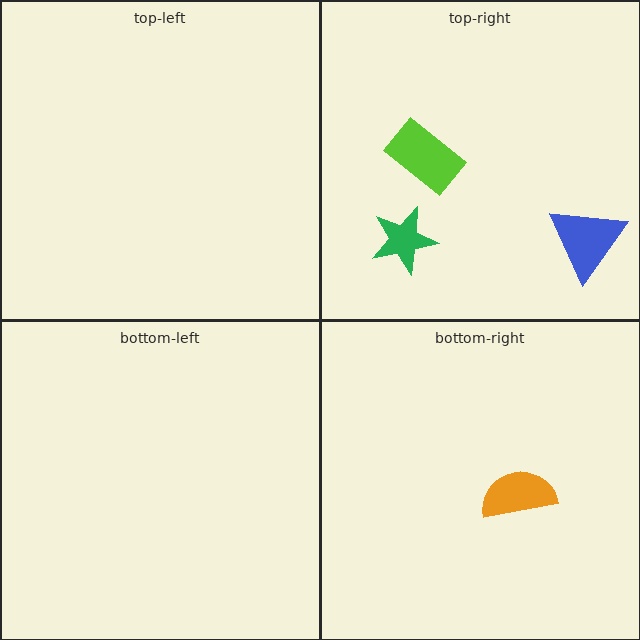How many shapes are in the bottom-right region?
1.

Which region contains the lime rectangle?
The top-right region.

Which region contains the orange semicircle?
The bottom-right region.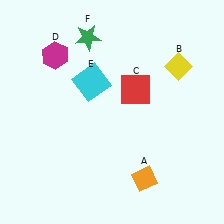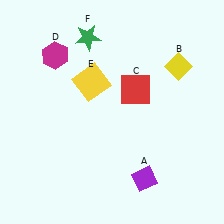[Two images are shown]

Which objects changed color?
A changed from orange to purple. E changed from cyan to yellow.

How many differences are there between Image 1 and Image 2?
There are 2 differences between the two images.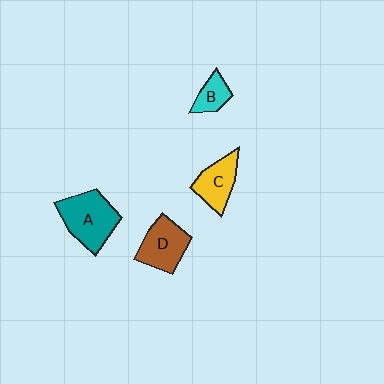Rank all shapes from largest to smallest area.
From largest to smallest: A (teal), D (brown), C (yellow), B (cyan).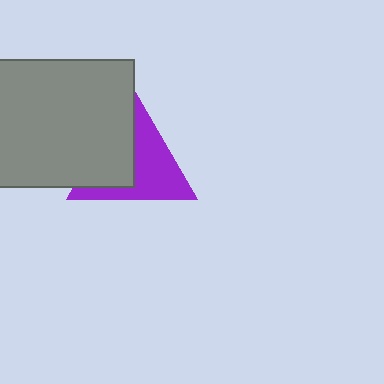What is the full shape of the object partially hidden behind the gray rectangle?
The partially hidden object is a purple triangle.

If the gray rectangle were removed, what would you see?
You would see the complete purple triangle.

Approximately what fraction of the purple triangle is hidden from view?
Roughly 45% of the purple triangle is hidden behind the gray rectangle.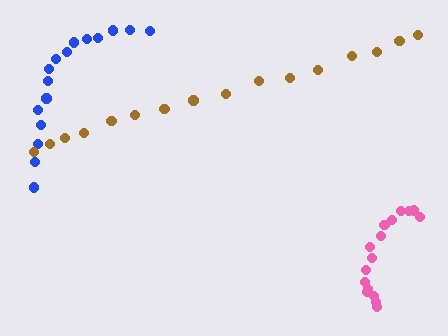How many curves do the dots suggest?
There are 3 distinct paths.